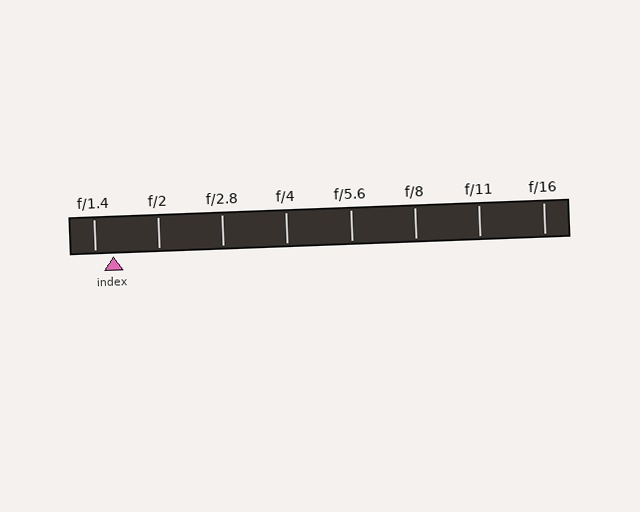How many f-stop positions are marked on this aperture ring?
There are 8 f-stop positions marked.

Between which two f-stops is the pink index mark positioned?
The index mark is between f/1.4 and f/2.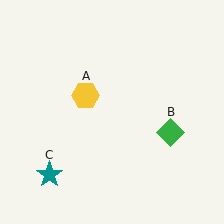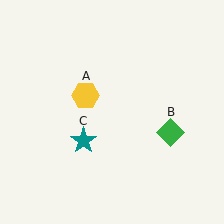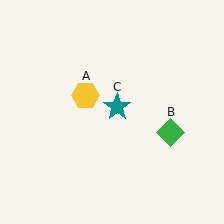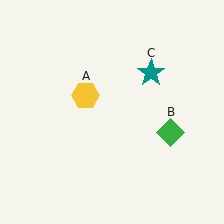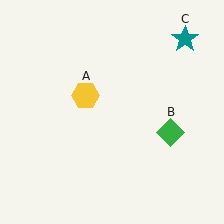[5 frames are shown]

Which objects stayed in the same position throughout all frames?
Yellow hexagon (object A) and green diamond (object B) remained stationary.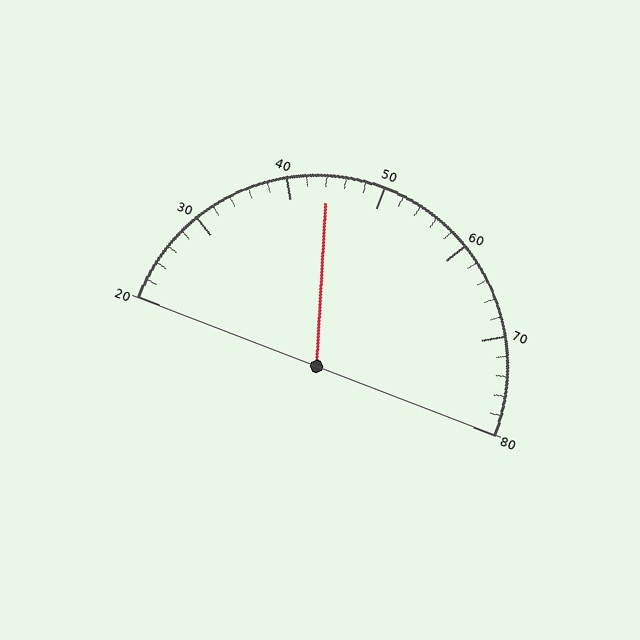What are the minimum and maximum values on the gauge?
The gauge ranges from 20 to 80.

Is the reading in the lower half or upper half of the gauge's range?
The reading is in the lower half of the range (20 to 80).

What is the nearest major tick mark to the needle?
The nearest major tick mark is 40.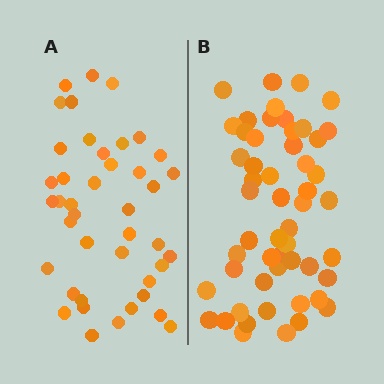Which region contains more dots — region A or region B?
Region B (the right region) has more dots.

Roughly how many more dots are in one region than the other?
Region B has roughly 12 or so more dots than region A.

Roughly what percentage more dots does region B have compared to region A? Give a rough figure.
About 25% more.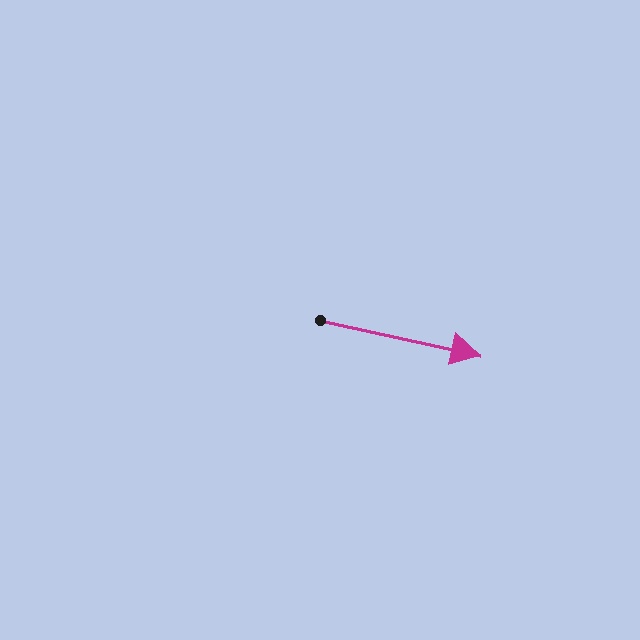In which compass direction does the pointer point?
East.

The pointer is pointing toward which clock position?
Roughly 3 o'clock.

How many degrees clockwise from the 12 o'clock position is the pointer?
Approximately 102 degrees.